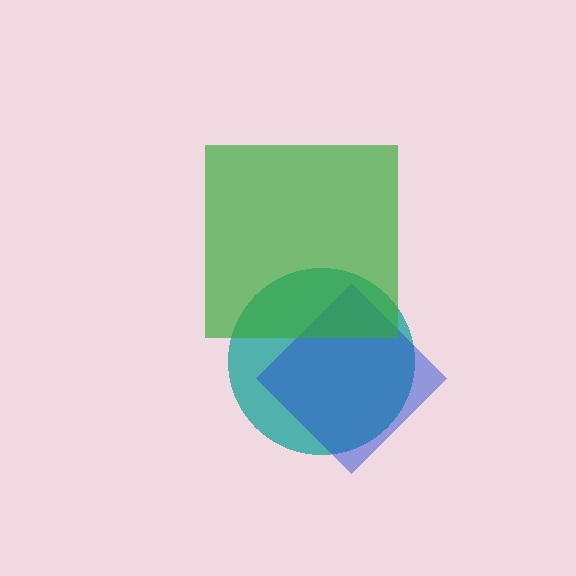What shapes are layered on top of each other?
The layered shapes are: a teal circle, a blue diamond, a green square.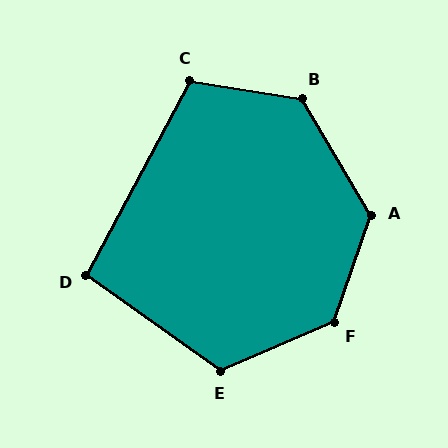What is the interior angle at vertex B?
Approximately 130 degrees (obtuse).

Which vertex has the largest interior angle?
F, at approximately 133 degrees.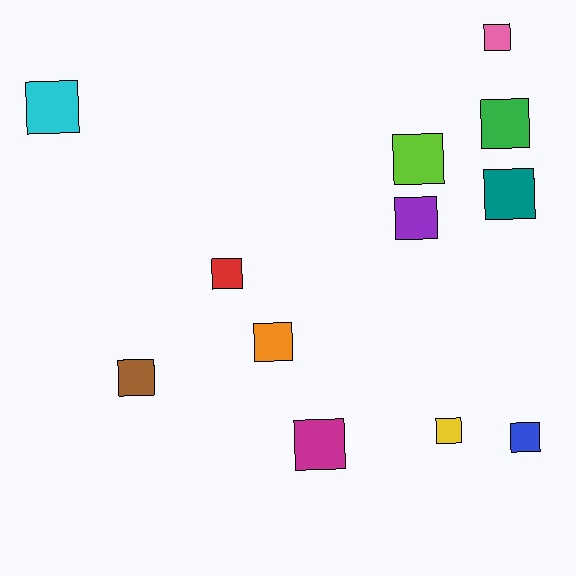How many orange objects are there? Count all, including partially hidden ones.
There is 1 orange object.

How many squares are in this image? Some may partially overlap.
There are 12 squares.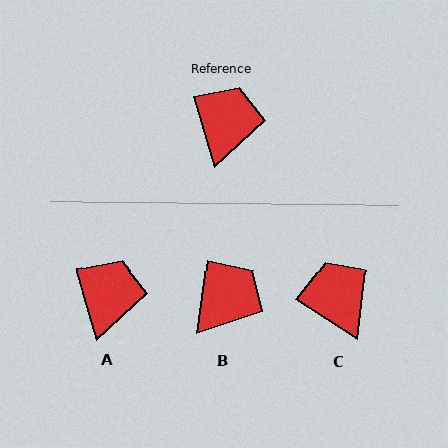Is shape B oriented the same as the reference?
No, it is off by about 24 degrees.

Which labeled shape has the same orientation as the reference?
A.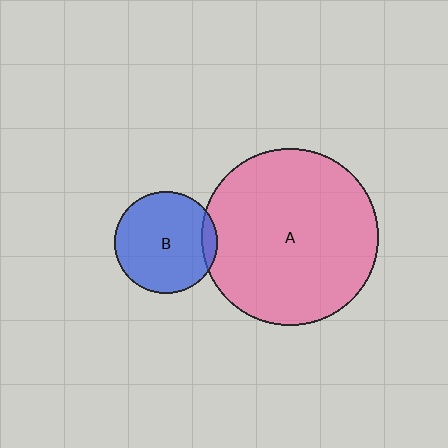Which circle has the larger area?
Circle A (pink).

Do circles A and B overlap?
Yes.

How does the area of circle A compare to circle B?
Approximately 3.0 times.